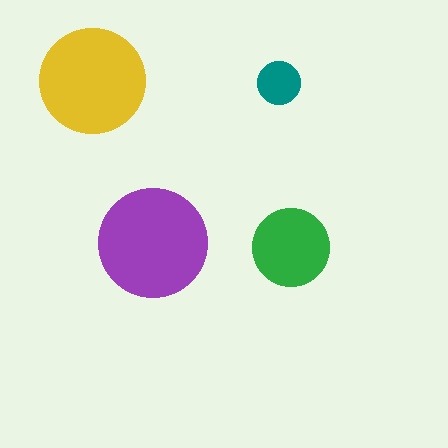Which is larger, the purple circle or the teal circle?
The purple one.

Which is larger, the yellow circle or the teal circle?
The yellow one.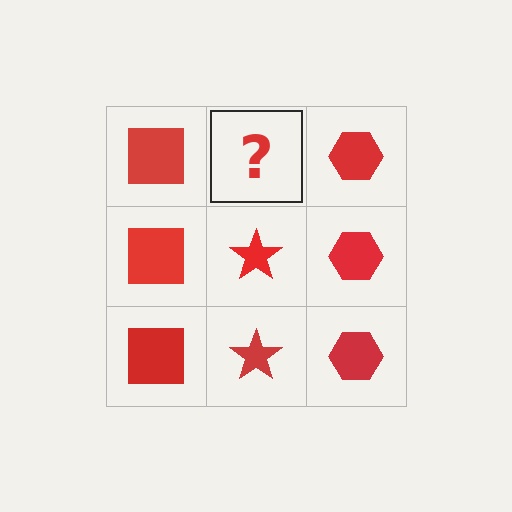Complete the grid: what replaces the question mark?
The question mark should be replaced with a red star.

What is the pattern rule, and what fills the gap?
The rule is that each column has a consistent shape. The gap should be filled with a red star.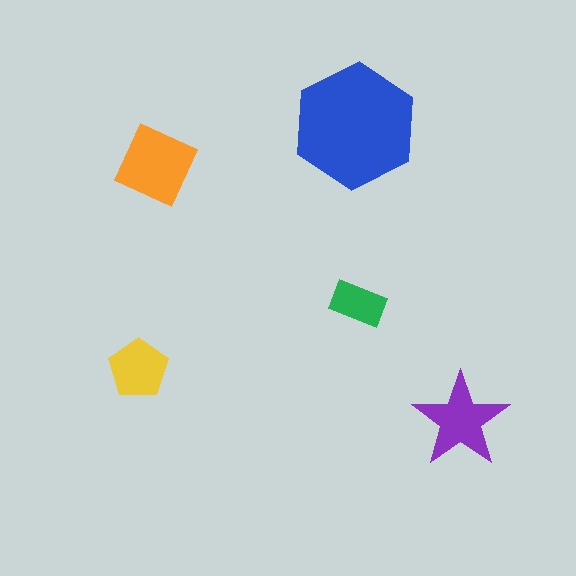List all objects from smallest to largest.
The green rectangle, the yellow pentagon, the purple star, the orange diamond, the blue hexagon.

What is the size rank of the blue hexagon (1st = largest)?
1st.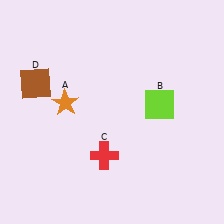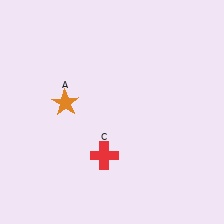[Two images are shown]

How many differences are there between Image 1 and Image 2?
There are 2 differences between the two images.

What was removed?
The lime square (B), the brown square (D) were removed in Image 2.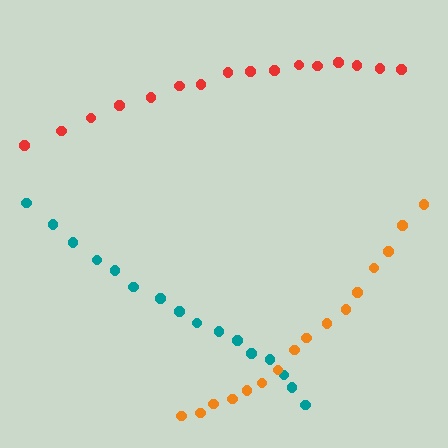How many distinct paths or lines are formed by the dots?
There are 3 distinct paths.